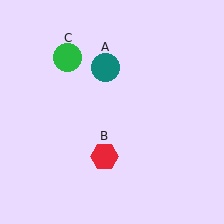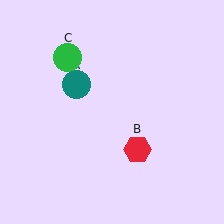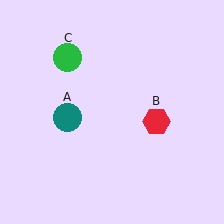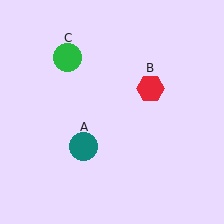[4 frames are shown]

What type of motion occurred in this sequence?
The teal circle (object A), red hexagon (object B) rotated counterclockwise around the center of the scene.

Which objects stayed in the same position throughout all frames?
Green circle (object C) remained stationary.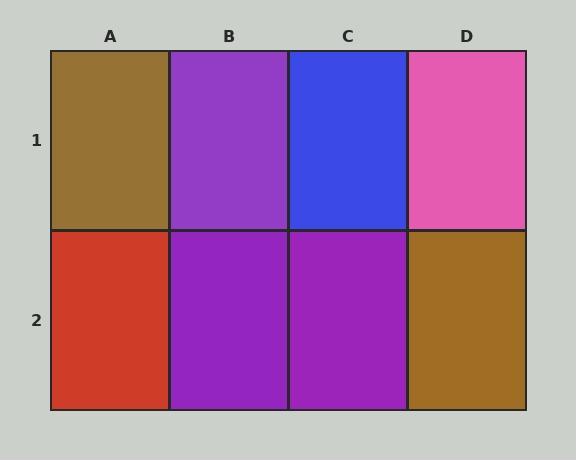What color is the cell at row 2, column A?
Red.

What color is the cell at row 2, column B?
Purple.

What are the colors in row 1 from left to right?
Brown, purple, blue, pink.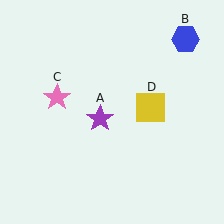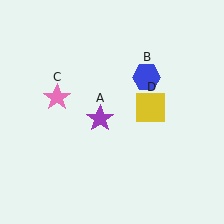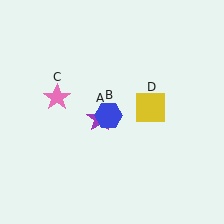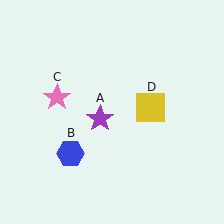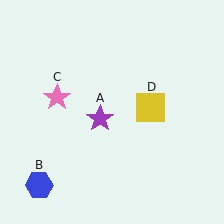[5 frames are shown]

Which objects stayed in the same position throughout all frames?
Purple star (object A) and pink star (object C) and yellow square (object D) remained stationary.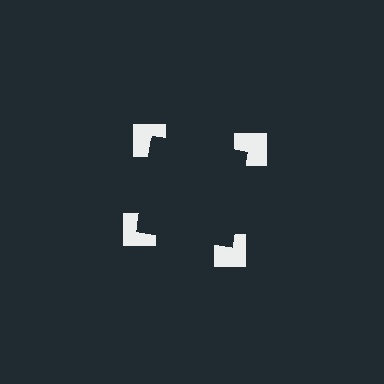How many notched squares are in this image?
There are 4 — one at each vertex of the illusory square.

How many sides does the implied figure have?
4 sides.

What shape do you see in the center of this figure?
An illusory square — its edges are inferred from the aligned wedge cuts in the notched squares, not physically drawn.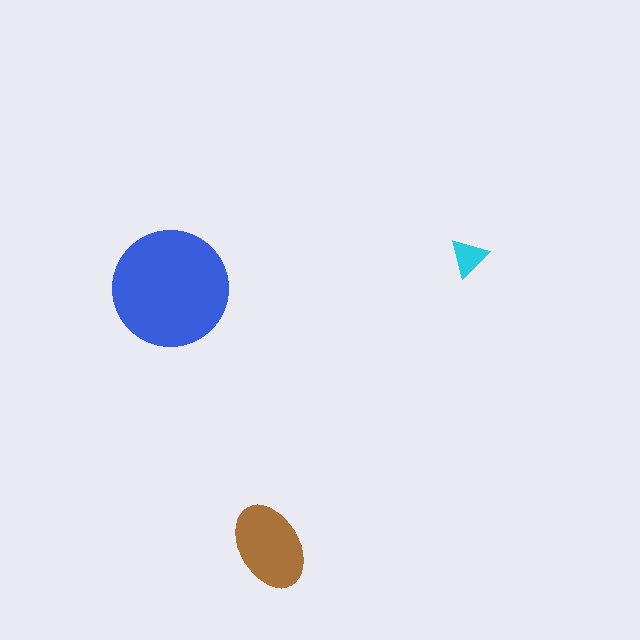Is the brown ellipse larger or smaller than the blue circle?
Smaller.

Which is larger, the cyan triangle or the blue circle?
The blue circle.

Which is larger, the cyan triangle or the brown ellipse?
The brown ellipse.